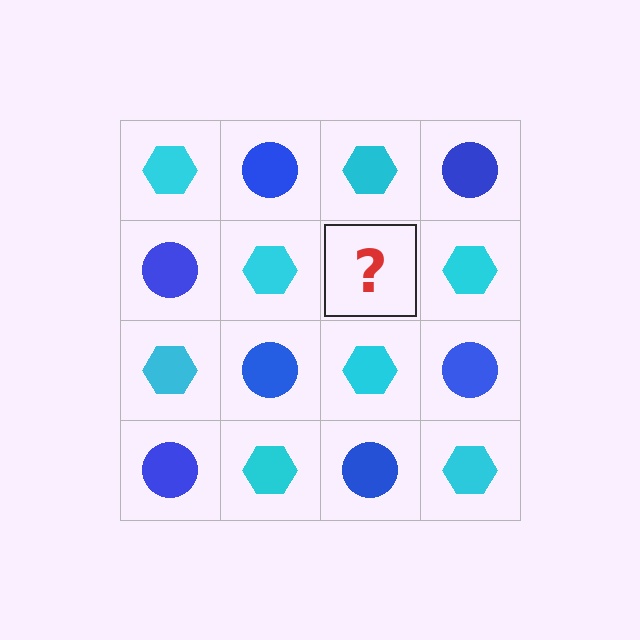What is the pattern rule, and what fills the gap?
The rule is that it alternates cyan hexagon and blue circle in a checkerboard pattern. The gap should be filled with a blue circle.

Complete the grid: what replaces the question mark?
The question mark should be replaced with a blue circle.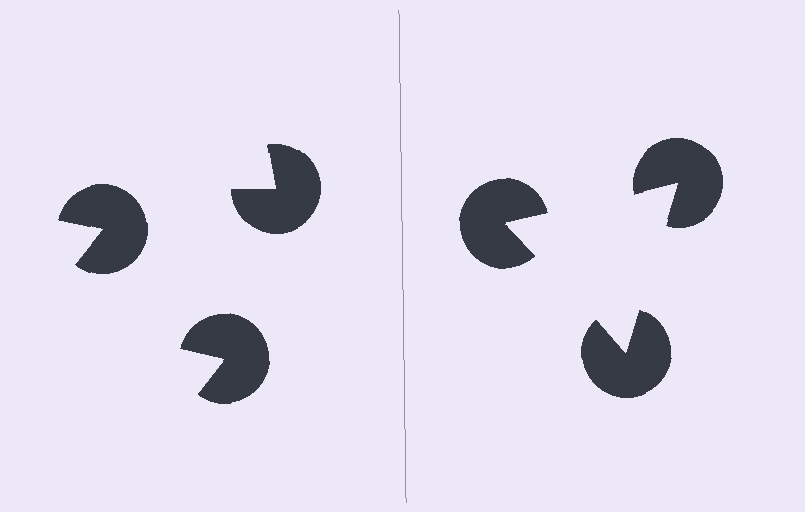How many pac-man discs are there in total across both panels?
6 — 3 on each side.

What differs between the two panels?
The pac-man discs are positioned identically on both sides; only the wedge orientations differ. On the right they align to a triangle; on the left they are misaligned.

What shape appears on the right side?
An illusory triangle.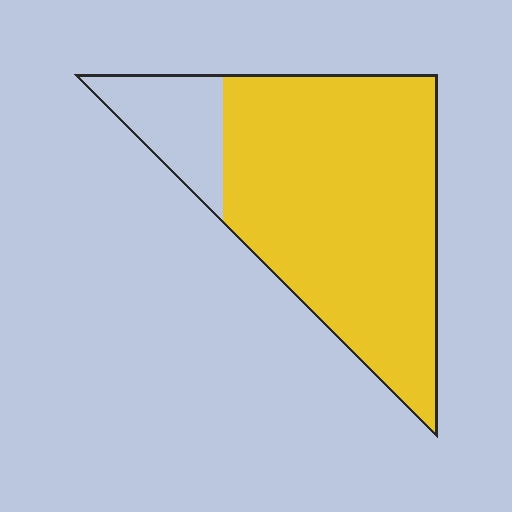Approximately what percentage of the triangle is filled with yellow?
Approximately 85%.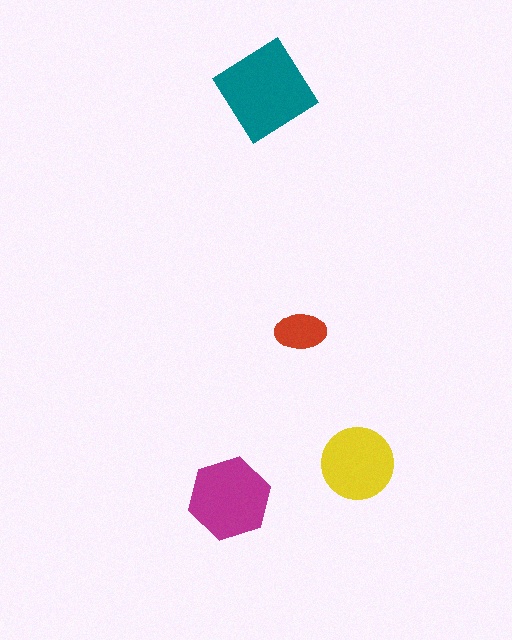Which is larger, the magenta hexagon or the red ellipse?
The magenta hexagon.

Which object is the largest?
The teal diamond.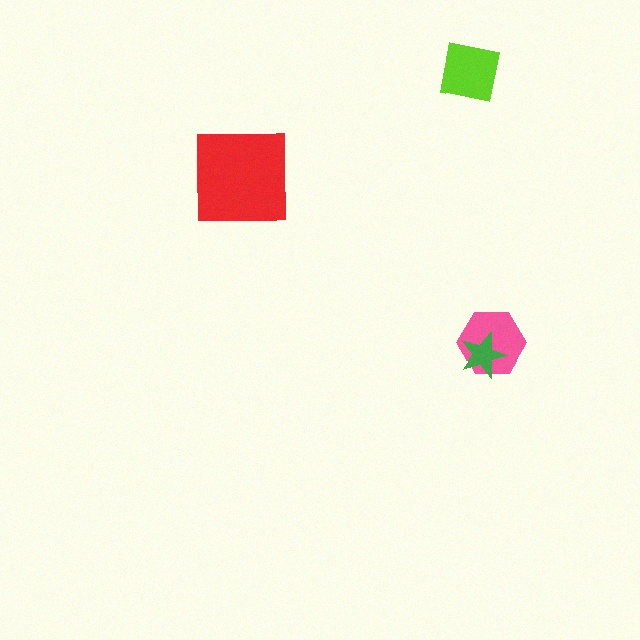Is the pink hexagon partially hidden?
Yes, it is partially covered by another shape.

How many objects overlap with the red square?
0 objects overlap with the red square.